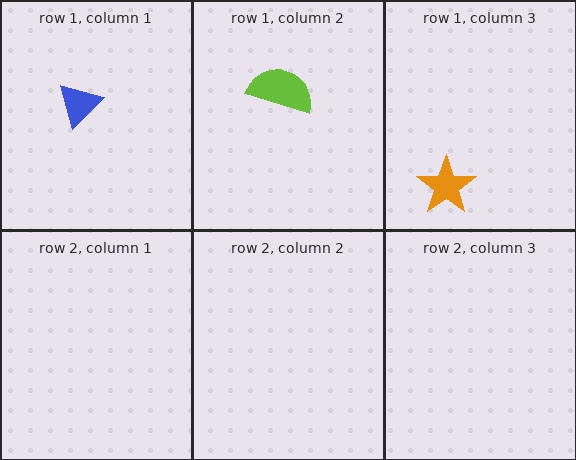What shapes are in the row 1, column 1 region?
The blue triangle.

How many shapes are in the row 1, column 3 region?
1.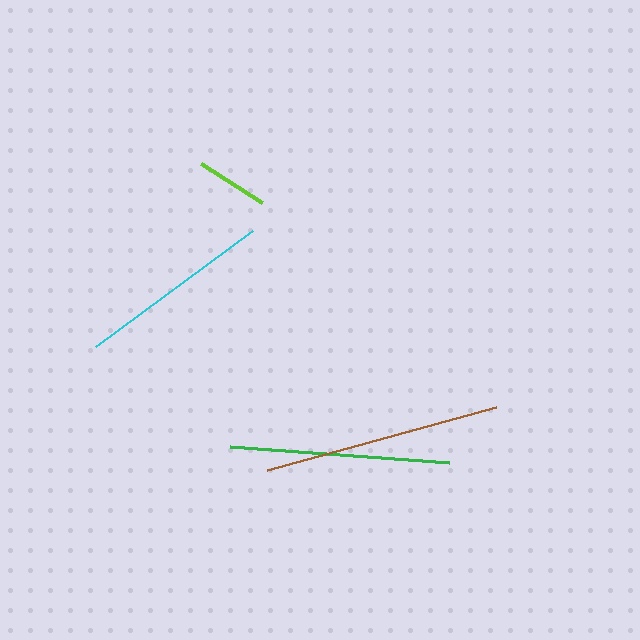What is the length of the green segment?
The green segment is approximately 219 pixels long.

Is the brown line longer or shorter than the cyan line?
The brown line is longer than the cyan line.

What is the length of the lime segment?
The lime segment is approximately 72 pixels long.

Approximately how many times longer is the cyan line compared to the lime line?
The cyan line is approximately 2.7 times the length of the lime line.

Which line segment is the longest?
The brown line is the longest at approximately 238 pixels.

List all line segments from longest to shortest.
From longest to shortest: brown, green, cyan, lime.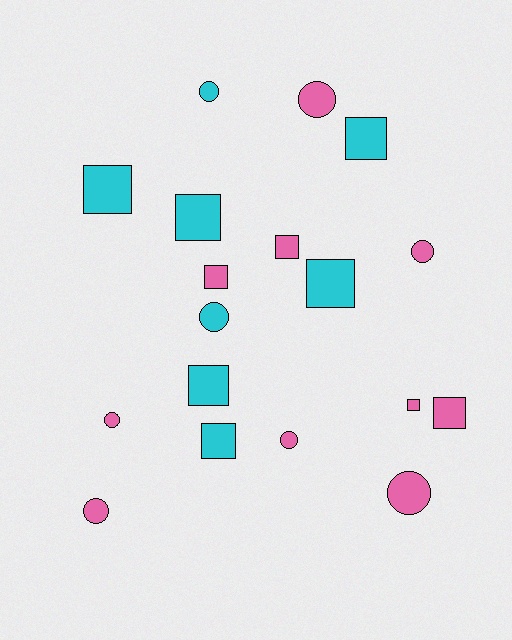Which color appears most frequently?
Pink, with 10 objects.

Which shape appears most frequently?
Square, with 10 objects.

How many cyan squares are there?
There are 6 cyan squares.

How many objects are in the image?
There are 18 objects.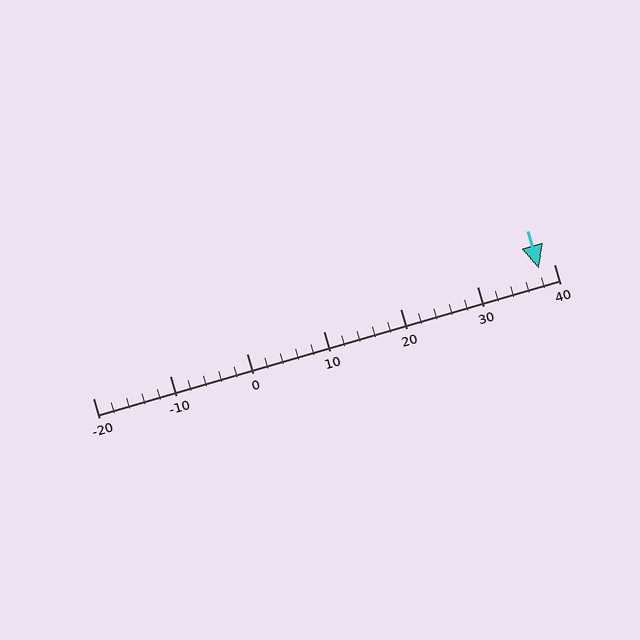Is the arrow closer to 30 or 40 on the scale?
The arrow is closer to 40.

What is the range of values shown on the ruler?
The ruler shows values from -20 to 40.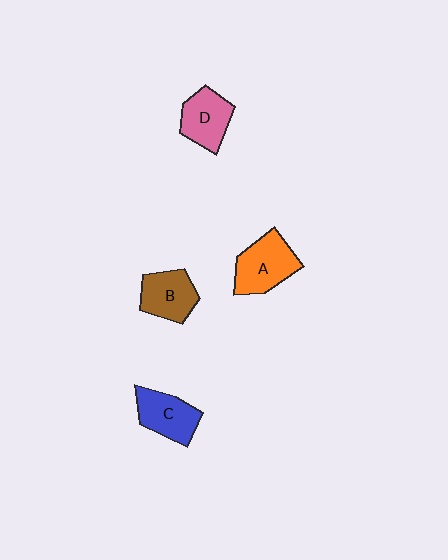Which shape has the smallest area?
Shape D (pink).